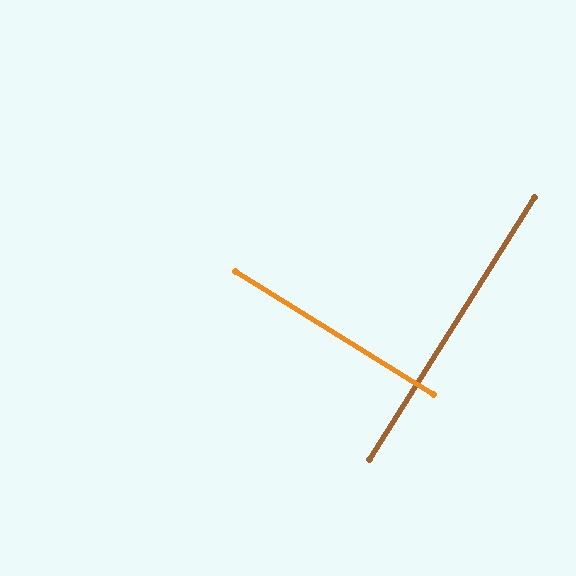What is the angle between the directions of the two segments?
Approximately 90 degrees.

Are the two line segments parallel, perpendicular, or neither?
Perpendicular — they meet at approximately 90°.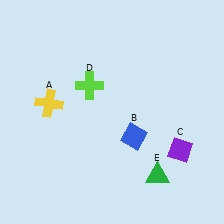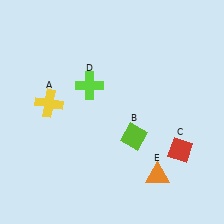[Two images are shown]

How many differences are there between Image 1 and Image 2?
There are 3 differences between the two images.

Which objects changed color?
B changed from blue to lime. C changed from purple to red. E changed from green to orange.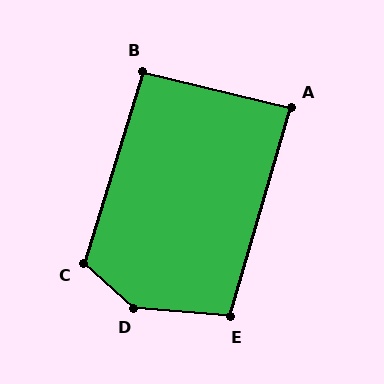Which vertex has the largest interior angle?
D, at approximately 143 degrees.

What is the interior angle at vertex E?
Approximately 102 degrees (obtuse).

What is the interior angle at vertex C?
Approximately 114 degrees (obtuse).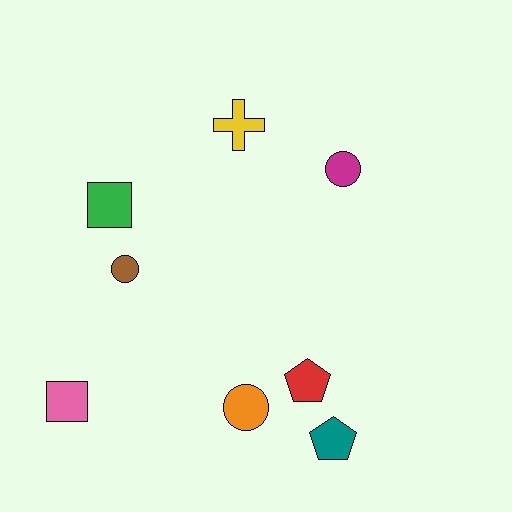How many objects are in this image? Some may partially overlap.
There are 8 objects.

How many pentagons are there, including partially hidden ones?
There are 2 pentagons.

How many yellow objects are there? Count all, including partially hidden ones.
There is 1 yellow object.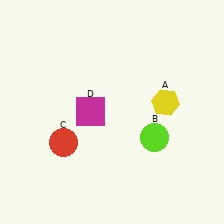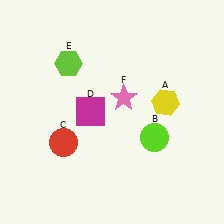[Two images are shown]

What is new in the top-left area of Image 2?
A lime hexagon (E) was added in the top-left area of Image 2.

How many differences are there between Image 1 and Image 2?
There are 2 differences between the two images.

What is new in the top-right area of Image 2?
A pink star (F) was added in the top-right area of Image 2.